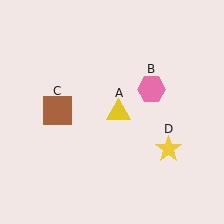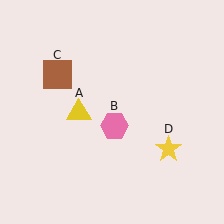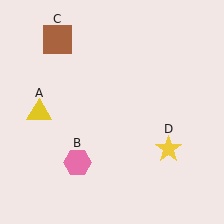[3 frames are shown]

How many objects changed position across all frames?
3 objects changed position: yellow triangle (object A), pink hexagon (object B), brown square (object C).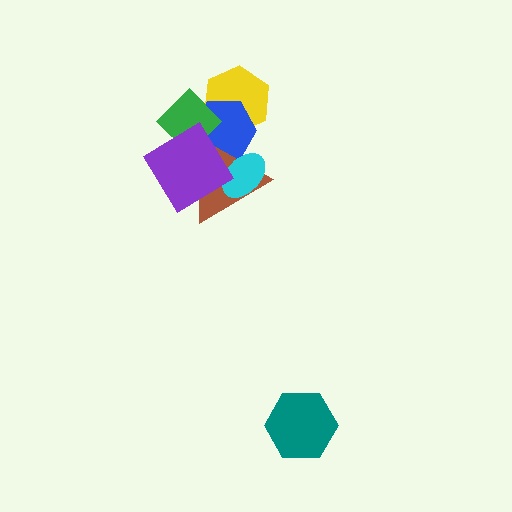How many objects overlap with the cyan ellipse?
3 objects overlap with the cyan ellipse.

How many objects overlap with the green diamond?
4 objects overlap with the green diamond.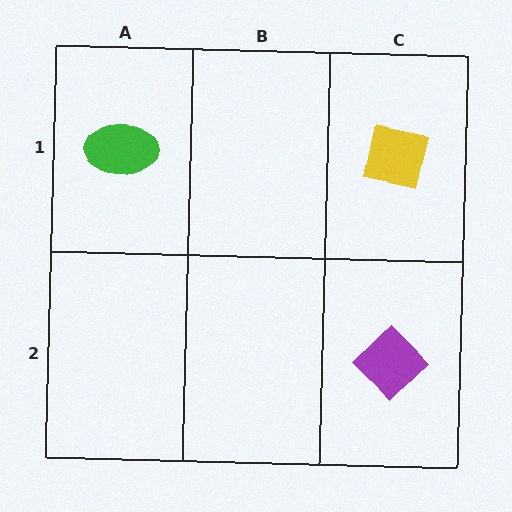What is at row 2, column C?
A purple diamond.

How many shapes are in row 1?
2 shapes.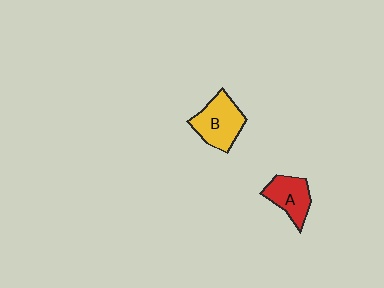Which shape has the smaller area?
Shape A (red).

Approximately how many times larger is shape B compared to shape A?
Approximately 1.3 times.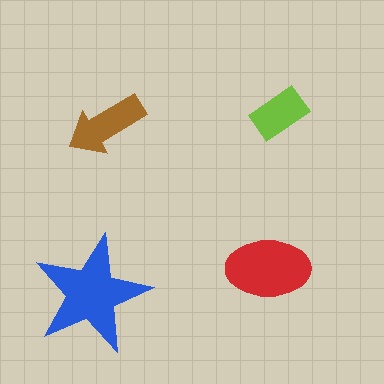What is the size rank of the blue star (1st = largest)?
1st.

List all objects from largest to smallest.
The blue star, the red ellipse, the brown arrow, the lime rectangle.